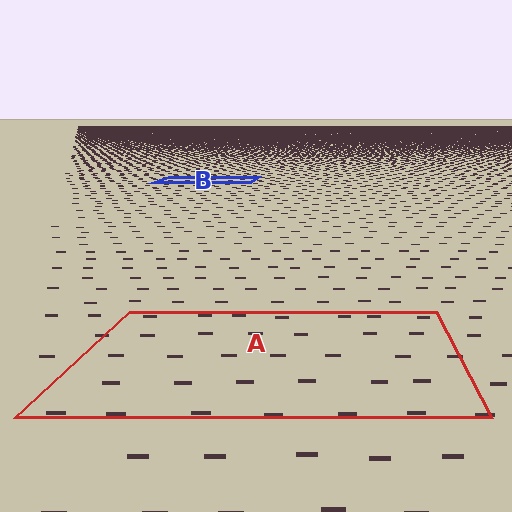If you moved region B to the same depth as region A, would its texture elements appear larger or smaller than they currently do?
They would appear larger. At a closer depth, the same texture elements are projected at a bigger on-screen size.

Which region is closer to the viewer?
Region A is closer. The texture elements there are larger and more spread out.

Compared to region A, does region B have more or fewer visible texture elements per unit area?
Region B has more texture elements per unit area — they are packed more densely because it is farther away.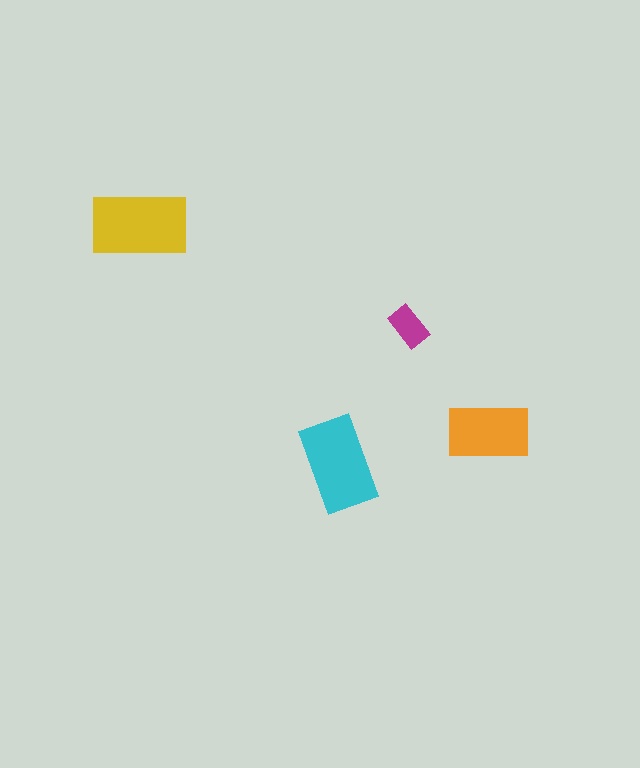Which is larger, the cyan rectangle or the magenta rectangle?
The cyan one.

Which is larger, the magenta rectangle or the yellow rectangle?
The yellow one.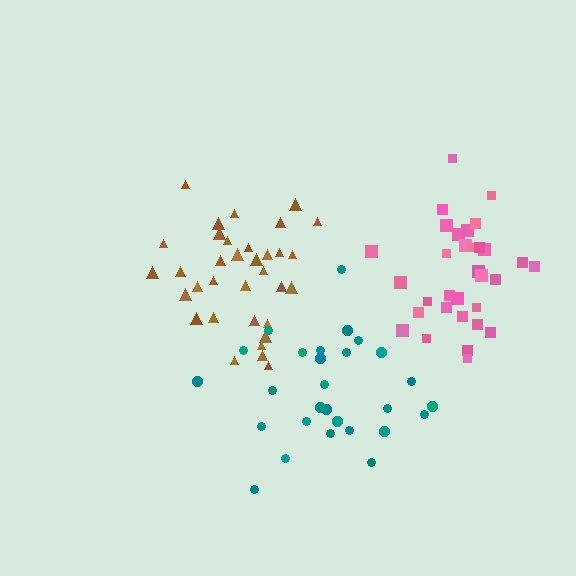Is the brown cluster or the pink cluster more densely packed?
Brown.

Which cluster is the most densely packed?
Brown.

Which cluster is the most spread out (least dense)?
Teal.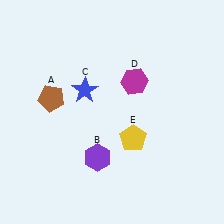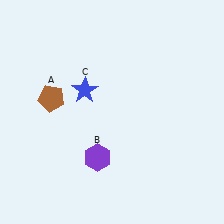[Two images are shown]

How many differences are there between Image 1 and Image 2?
There are 2 differences between the two images.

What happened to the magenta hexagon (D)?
The magenta hexagon (D) was removed in Image 2. It was in the top-right area of Image 1.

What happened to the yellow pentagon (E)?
The yellow pentagon (E) was removed in Image 2. It was in the bottom-right area of Image 1.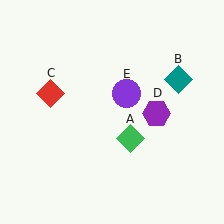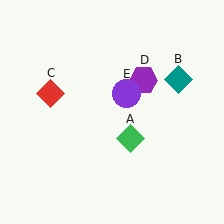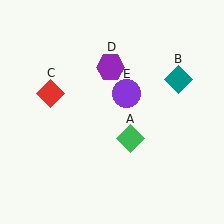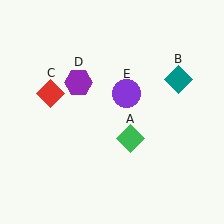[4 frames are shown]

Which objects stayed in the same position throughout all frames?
Green diamond (object A) and teal diamond (object B) and red diamond (object C) and purple circle (object E) remained stationary.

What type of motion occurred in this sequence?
The purple hexagon (object D) rotated counterclockwise around the center of the scene.